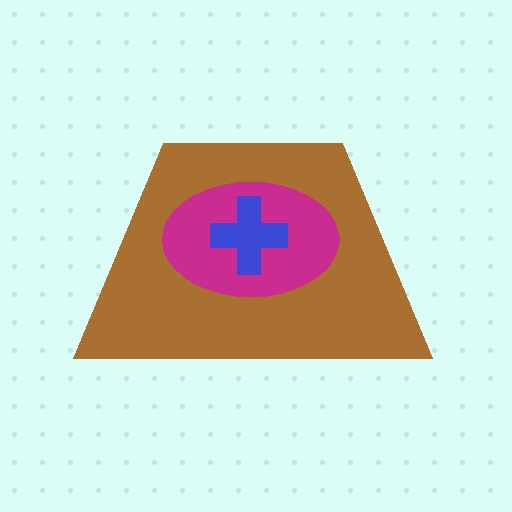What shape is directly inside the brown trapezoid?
The magenta ellipse.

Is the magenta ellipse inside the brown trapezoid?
Yes.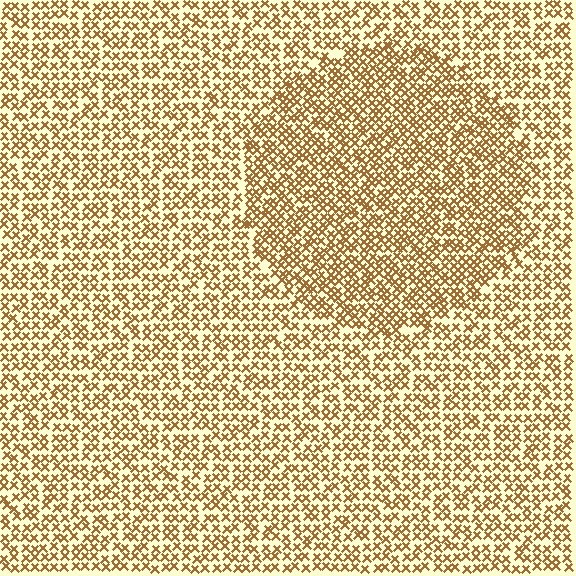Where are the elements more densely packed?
The elements are more densely packed inside the circle boundary.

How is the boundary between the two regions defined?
The boundary is defined by a change in element density (approximately 1.5x ratio). All elements are the same color, size, and shape.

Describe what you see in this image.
The image contains small brown elements arranged at two different densities. A circle-shaped region is visible where the elements are more densely packed than the surrounding area.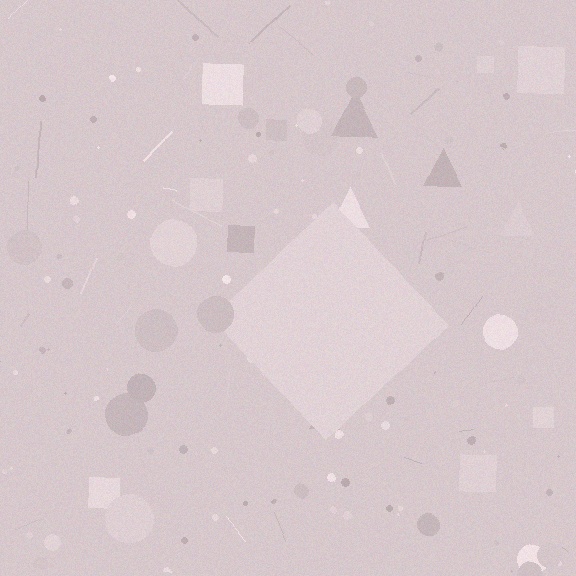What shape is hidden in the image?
A diamond is hidden in the image.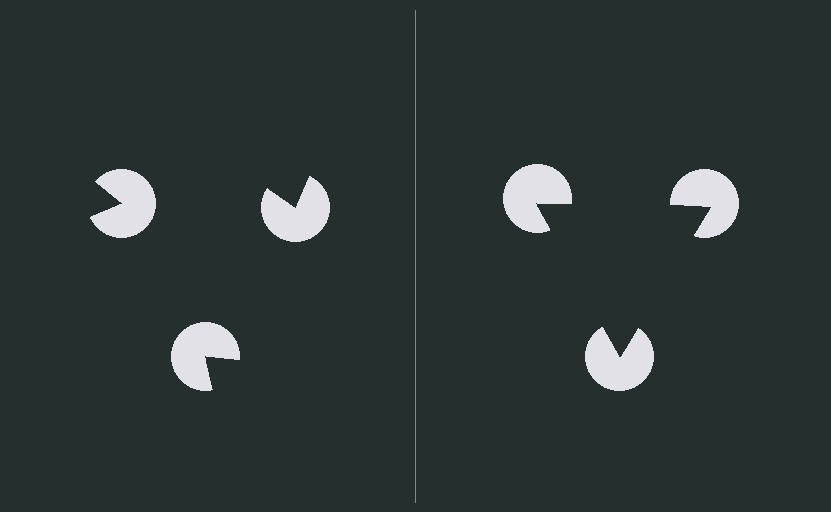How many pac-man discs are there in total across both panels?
6 — 3 on each side.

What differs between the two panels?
The pac-man discs are positioned identically on both sides; only the wedge orientations differ. On the right they align to a triangle; on the left they are misaligned.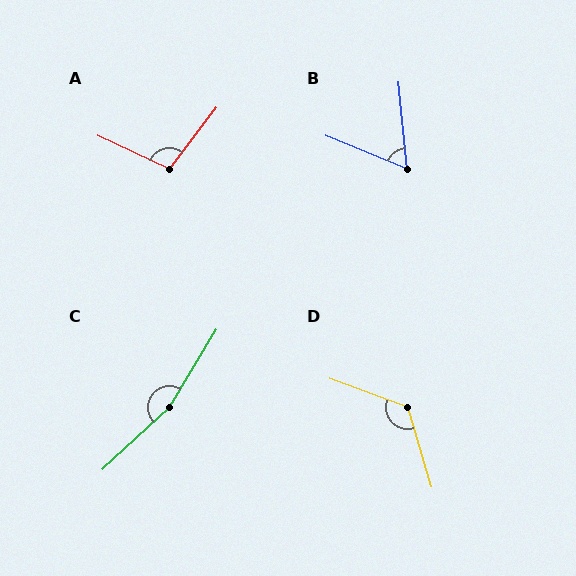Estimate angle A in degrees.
Approximately 102 degrees.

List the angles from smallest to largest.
B (62°), A (102°), D (127°), C (164°).